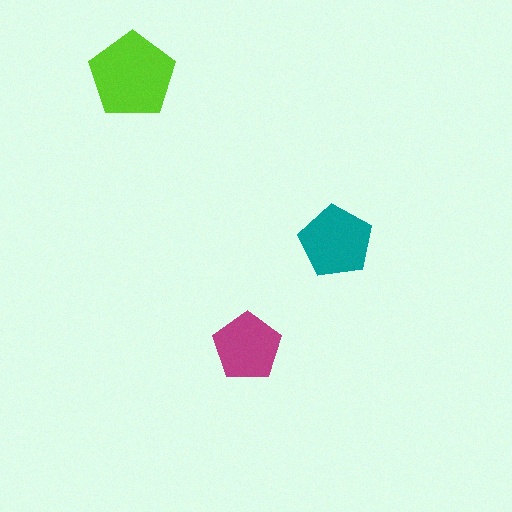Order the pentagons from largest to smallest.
the lime one, the teal one, the magenta one.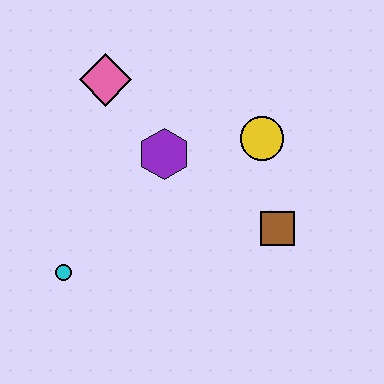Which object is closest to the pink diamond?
The purple hexagon is closest to the pink diamond.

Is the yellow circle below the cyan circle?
No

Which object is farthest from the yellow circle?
The cyan circle is farthest from the yellow circle.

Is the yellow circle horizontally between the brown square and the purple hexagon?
Yes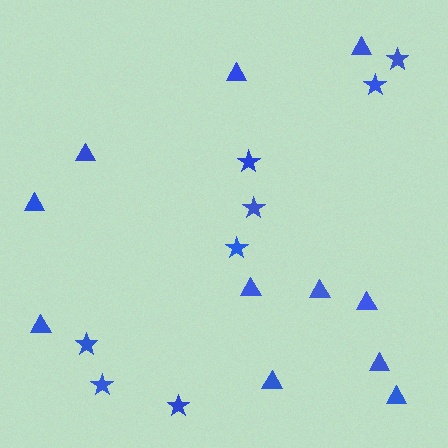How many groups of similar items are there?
There are 2 groups: one group of stars (8) and one group of triangles (11).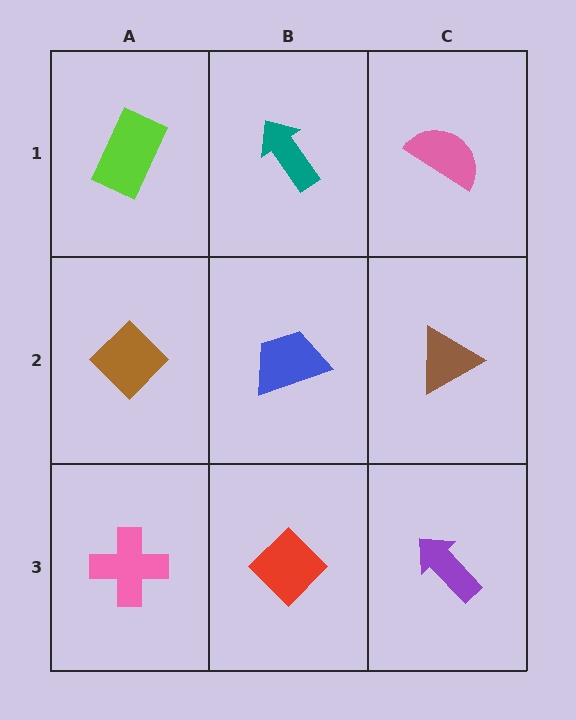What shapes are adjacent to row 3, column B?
A blue trapezoid (row 2, column B), a pink cross (row 3, column A), a purple arrow (row 3, column C).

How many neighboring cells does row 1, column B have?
3.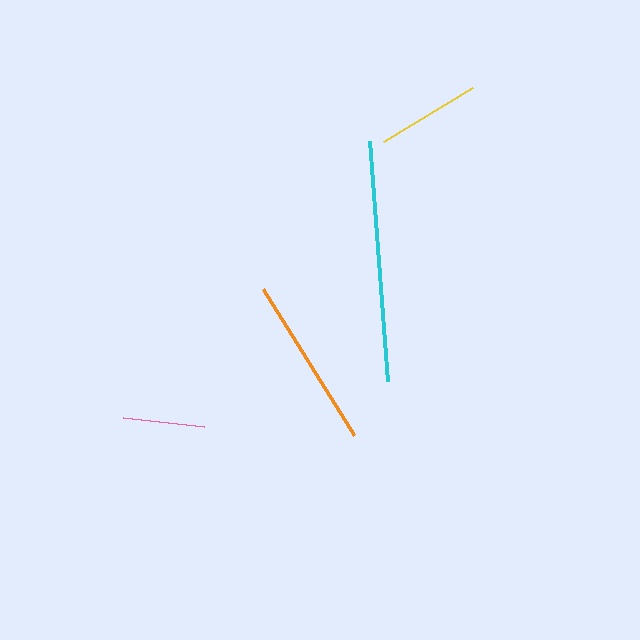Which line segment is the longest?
The cyan line is the longest at approximately 241 pixels.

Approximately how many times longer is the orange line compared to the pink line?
The orange line is approximately 2.1 times the length of the pink line.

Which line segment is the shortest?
The pink line is the shortest at approximately 82 pixels.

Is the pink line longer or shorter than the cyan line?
The cyan line is longer than the pink line.